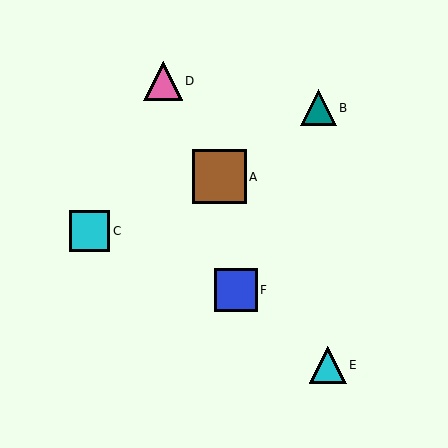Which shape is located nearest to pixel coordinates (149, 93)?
The pink triangle (labeled D) at (163, 81) is nearest to that location.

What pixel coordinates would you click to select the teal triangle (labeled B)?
Click at (318, 108) to select the teal triangle B.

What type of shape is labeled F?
Shape F is a blue square.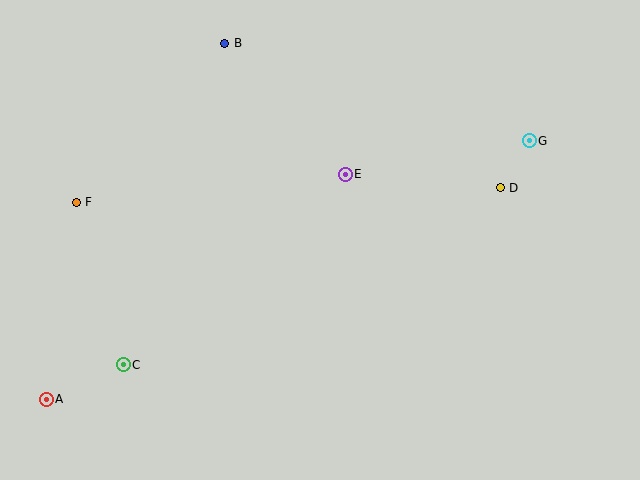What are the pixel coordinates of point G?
Point G is at (529, 141).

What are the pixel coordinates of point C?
Point C is at (123, 365).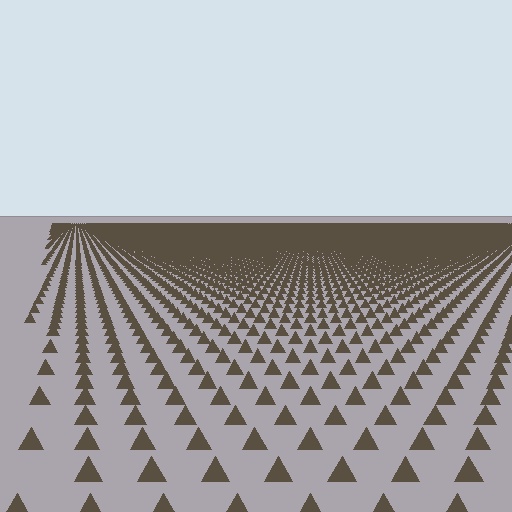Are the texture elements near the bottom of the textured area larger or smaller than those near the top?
Larger. Near the bottom, elements are closer to the viewer and appear at a bigger on-screen size.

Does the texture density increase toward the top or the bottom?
Density increases toward the top.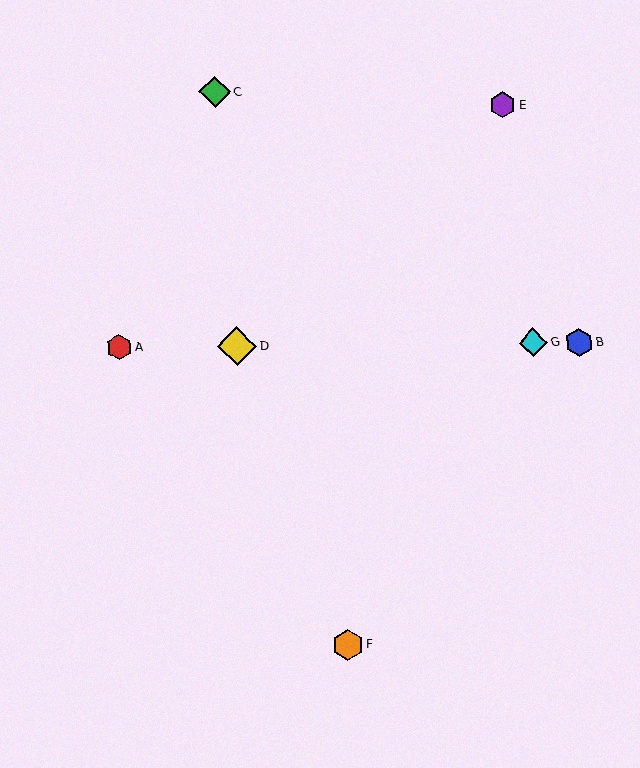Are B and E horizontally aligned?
No, B is at y≈342 and E is at y≈105.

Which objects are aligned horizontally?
Objects A, B, D, G are aligned horizontally.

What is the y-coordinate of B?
Object B is at y≈342.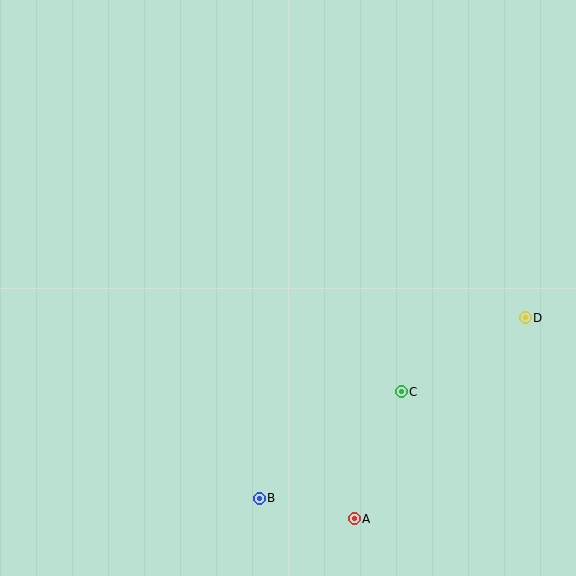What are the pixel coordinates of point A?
Point A is at (354, 519).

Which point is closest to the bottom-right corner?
Point A is closest to the bottom-right corner.